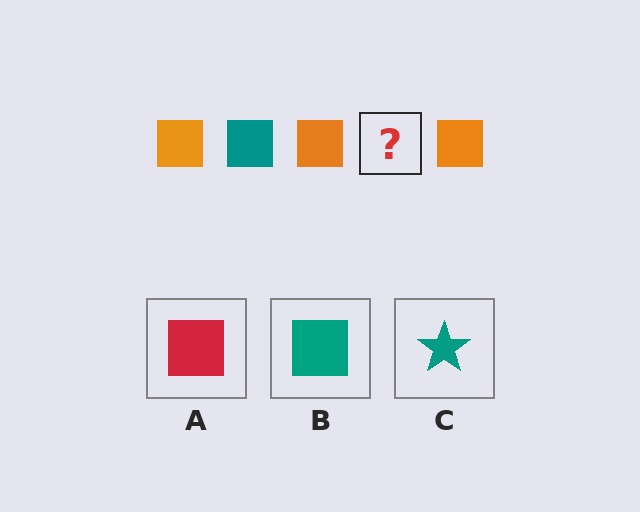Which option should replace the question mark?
Option B.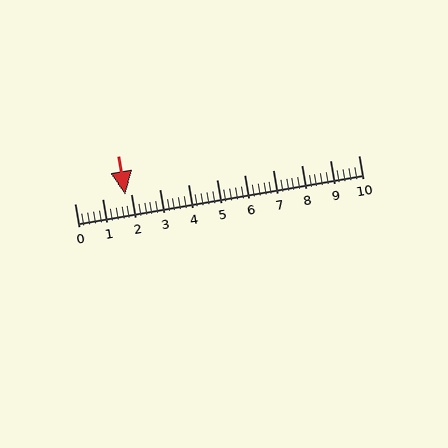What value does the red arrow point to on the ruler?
The red arrow points to approximately 1.8.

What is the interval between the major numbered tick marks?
The major tick marks are spaced 1 units apart.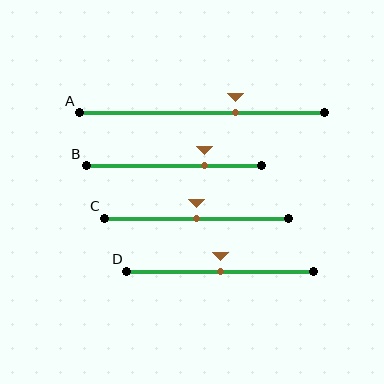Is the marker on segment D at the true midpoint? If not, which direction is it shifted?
Yes, the marker on segment D is at the true midpoint.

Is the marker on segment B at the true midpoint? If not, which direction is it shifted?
No, the marker on segment B is shifted to the right by about 17% of the segment length.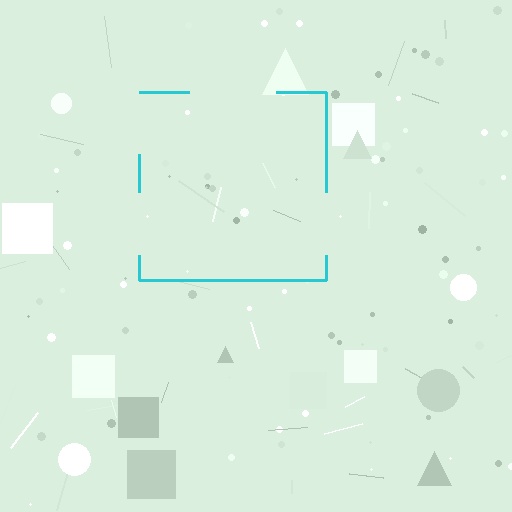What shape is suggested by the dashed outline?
The dashed outline suggests a square.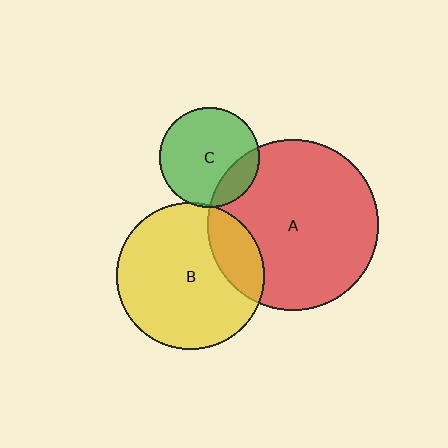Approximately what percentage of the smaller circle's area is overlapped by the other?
Approximately 20%.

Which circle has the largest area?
Circle A (red).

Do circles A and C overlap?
Yes.